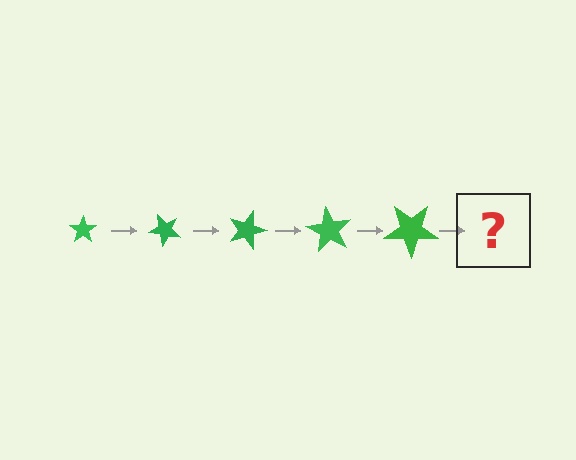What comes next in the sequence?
The next element should be a star, larger than the previous one and rotated 225 degrees from the start.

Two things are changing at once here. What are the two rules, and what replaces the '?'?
The two rules are that the star grows larger each step and it rotates 45 degrees each step. The '?' should be a star, larger than the previous one and rotated 225 degrees from the start.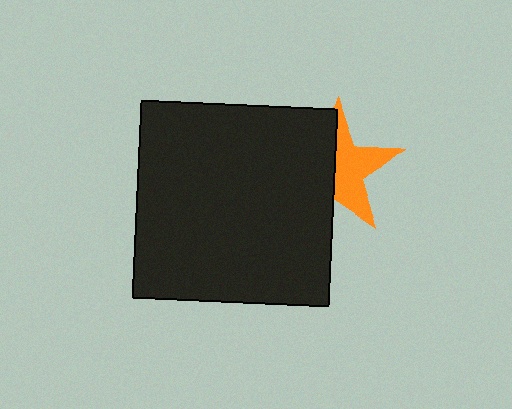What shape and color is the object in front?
The object in front is a black square.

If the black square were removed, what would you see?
You would see the complete orange star.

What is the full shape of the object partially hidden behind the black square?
The partially hidden object is an orange star.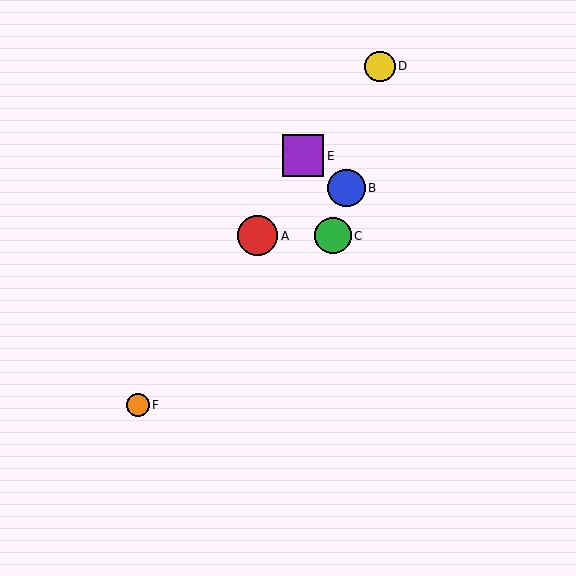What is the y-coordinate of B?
Object B is at y≈188.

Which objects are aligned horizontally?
Objects A, C are aligned horizontally.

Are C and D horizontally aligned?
No, C is at y≈236 and D is at y≈66.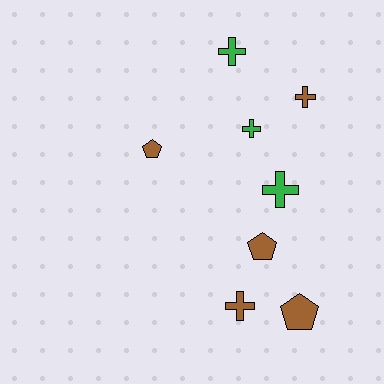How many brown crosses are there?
There are 2 brown crosses.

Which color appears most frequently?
Brown, with 5 objects.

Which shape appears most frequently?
Cross, with 5 objects.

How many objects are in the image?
There are 8 objects.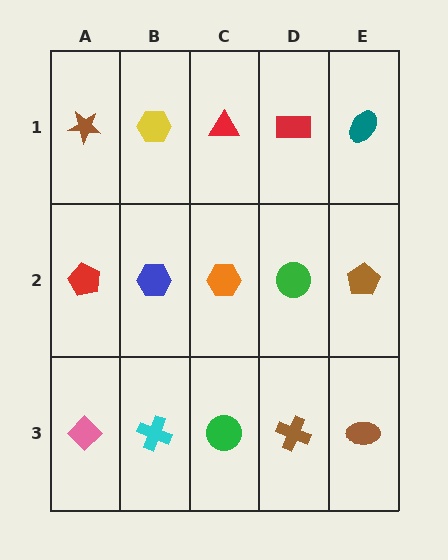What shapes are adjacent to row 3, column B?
A blue hexagon (row 2, column B), a pink diamond (row 3, column A), a green circle (row 3, column C).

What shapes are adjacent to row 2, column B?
A yellow hexagon (row 1, column B), a cyan cross (row 3, column B), a red pentagon (row 2, column A), an orange hexagon (row 2, column C).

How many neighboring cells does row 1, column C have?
3.